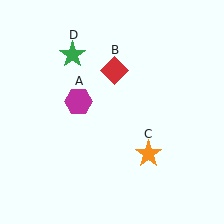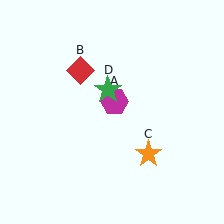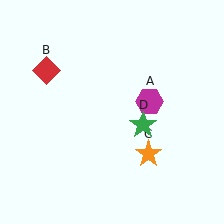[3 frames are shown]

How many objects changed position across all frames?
3 objects changed position: magenta hexagon (object A), red diamond (object B), green star (object D).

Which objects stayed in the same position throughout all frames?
Orange star (object C) remained stationary.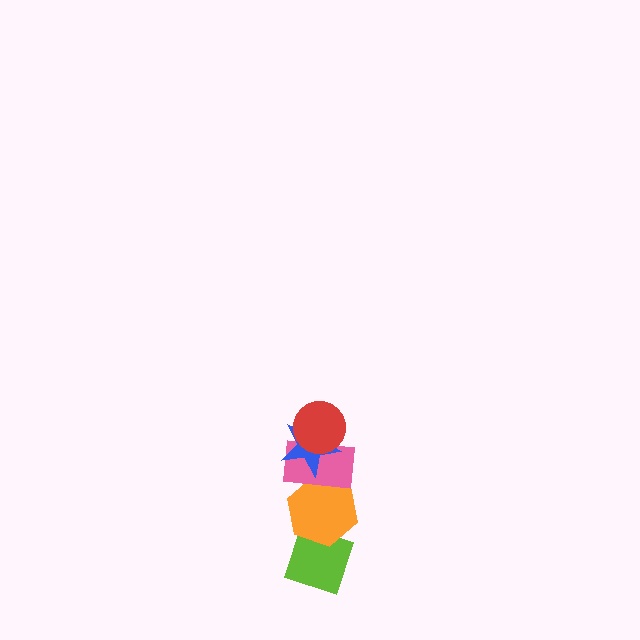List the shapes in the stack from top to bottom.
From top to bottom: the red circle, the blue star, the pink rectangle, the orange hexagon, the lime diamond.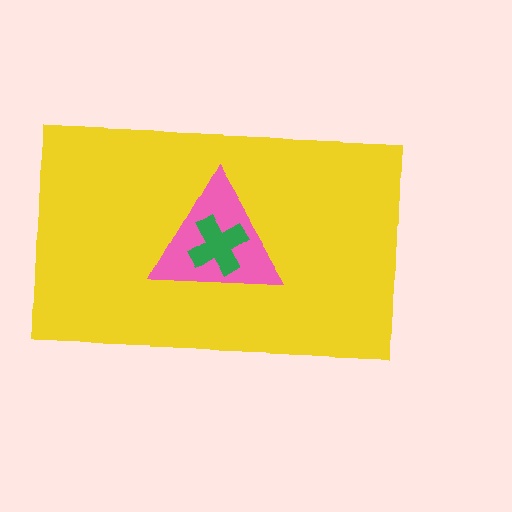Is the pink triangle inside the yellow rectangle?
Yes.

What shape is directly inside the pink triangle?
The green cross.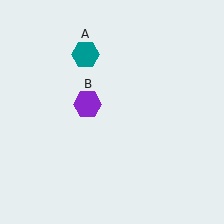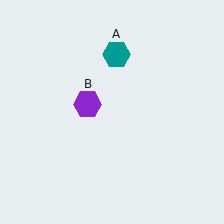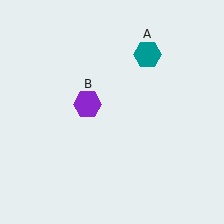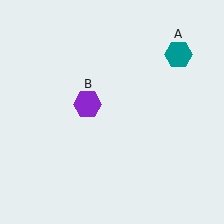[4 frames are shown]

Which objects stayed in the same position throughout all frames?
Purple hexagon (object B) remained stationary.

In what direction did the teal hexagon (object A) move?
The teal hexagon (object A) moved right.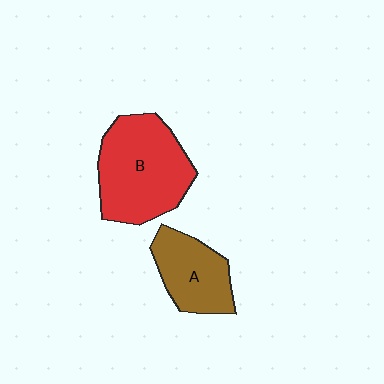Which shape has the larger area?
Shape B (red).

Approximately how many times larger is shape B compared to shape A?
Approximately 1.6 times.